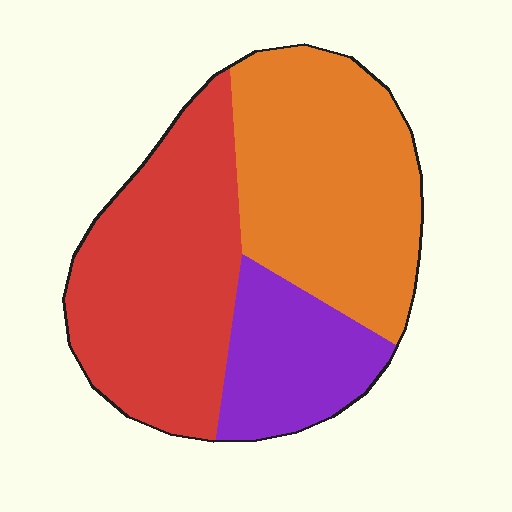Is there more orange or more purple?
Orange.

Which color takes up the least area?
Purple, at roughly 20%.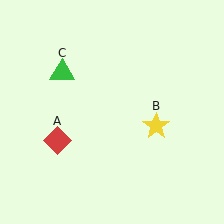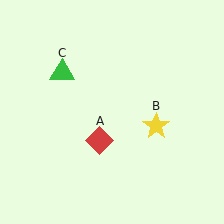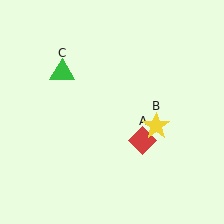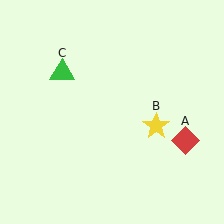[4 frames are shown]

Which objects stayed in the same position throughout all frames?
Yellow star (object B) and green triangle (object C) remained stationary.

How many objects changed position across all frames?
1 object changed position: red diamond (object A).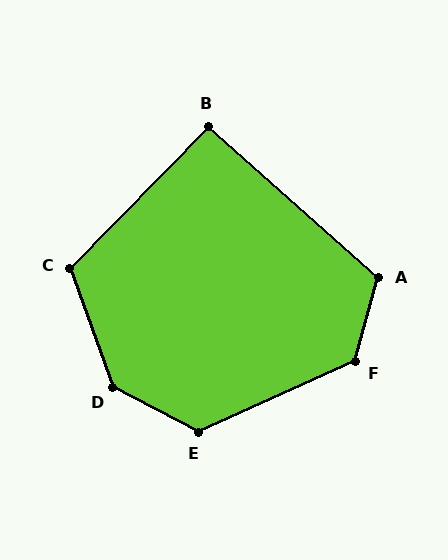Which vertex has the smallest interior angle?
B, at approximately 93 degrees.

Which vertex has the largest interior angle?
D, at approximately 138 degrees.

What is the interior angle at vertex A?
Approximately 116 degrees (obtuse).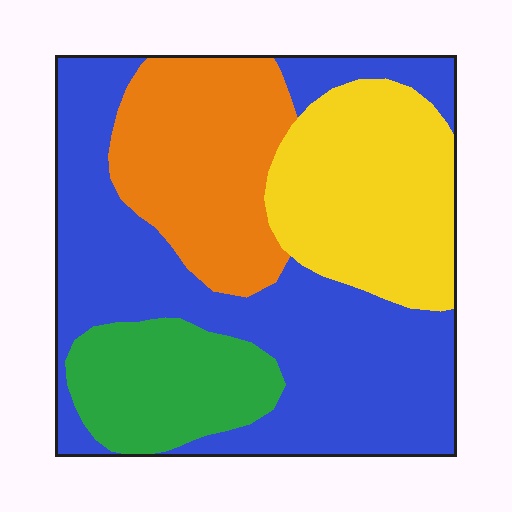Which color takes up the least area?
Green, at roughly 15%.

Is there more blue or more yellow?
Blue.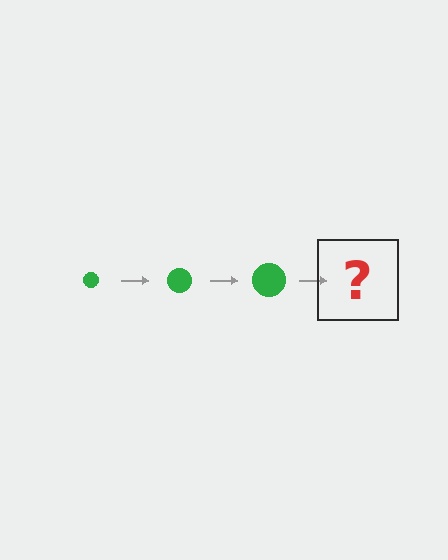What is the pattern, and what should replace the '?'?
The pattern is that the circle gets progressively larger each step. The '?' should be a green circle, larger than the previous one.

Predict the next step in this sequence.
The next step is a green circle, larger than the previous one.